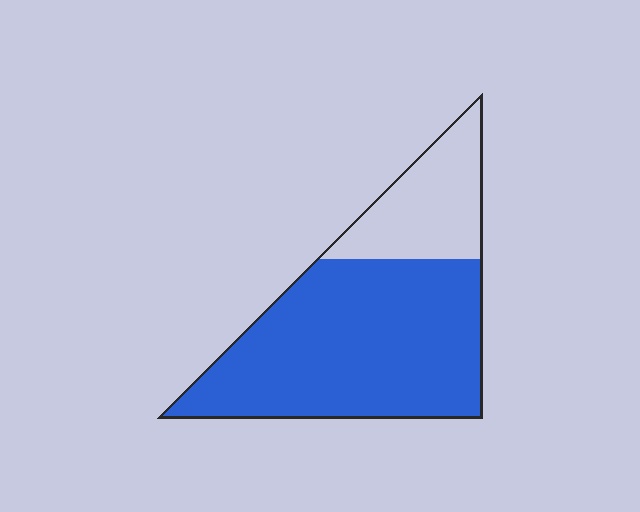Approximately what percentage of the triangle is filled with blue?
Approximately 75%.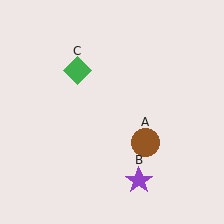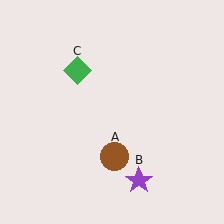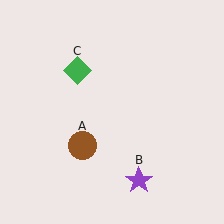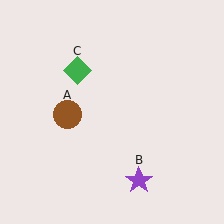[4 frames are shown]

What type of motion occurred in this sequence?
The brown circle (object A) rotated clockwise around the center of the scene.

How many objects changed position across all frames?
1 object changed position: brown circle (object A).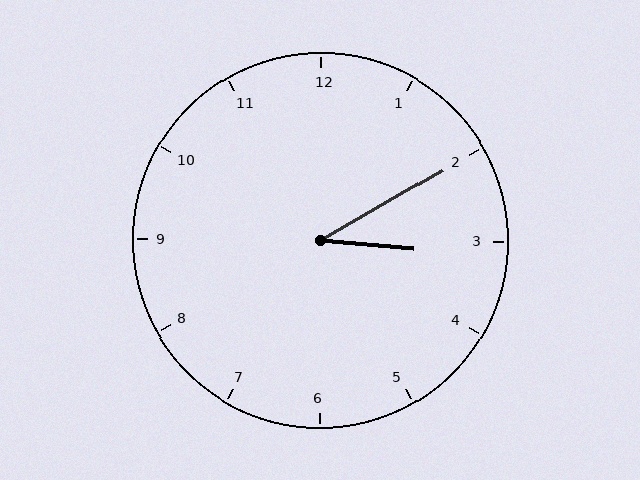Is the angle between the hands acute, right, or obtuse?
It is acute.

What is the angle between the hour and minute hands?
Approximately 35 degrees.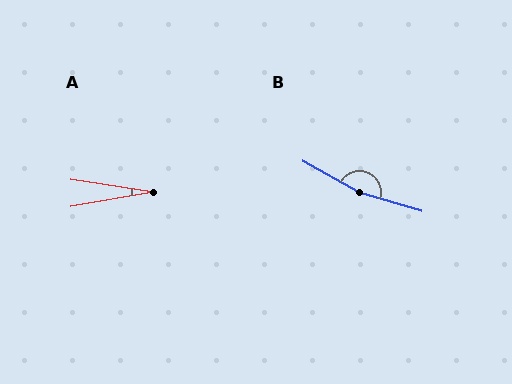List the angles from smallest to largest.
A (19°), B (168°).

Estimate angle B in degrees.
Approximately 168 degrees.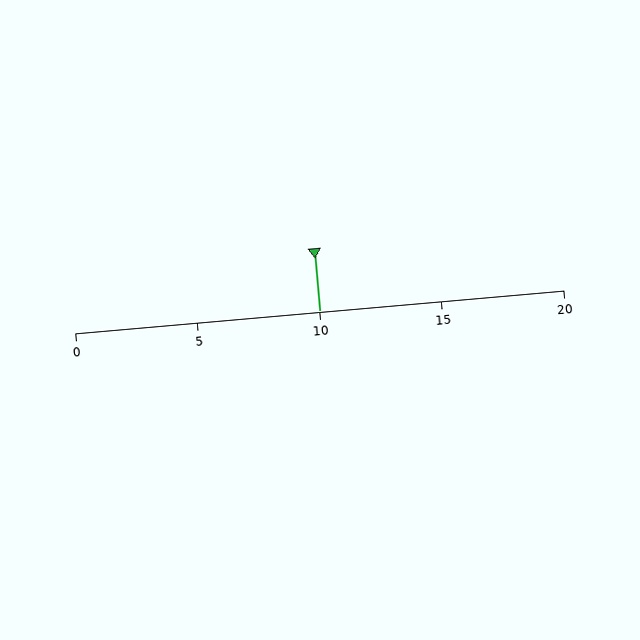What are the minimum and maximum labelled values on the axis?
The axis runs from 0 to 20.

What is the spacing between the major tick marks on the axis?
The major ticks are spaced 5 apart.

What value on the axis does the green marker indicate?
The marker indicates approximately 10.